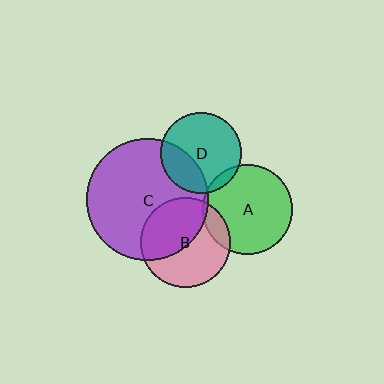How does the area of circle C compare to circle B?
Approximately 1.9 times.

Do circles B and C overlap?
Yes.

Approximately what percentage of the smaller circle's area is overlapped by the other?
Approximately 50%.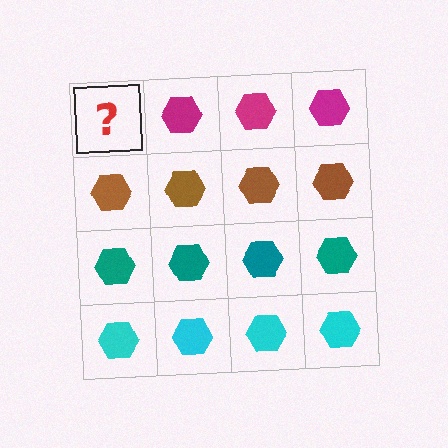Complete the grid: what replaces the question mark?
The question mark should be replaced with a magenta hexagon.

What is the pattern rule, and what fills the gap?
The rule is that each row has a consistent color. The gap should be filled with a magenta hexagon.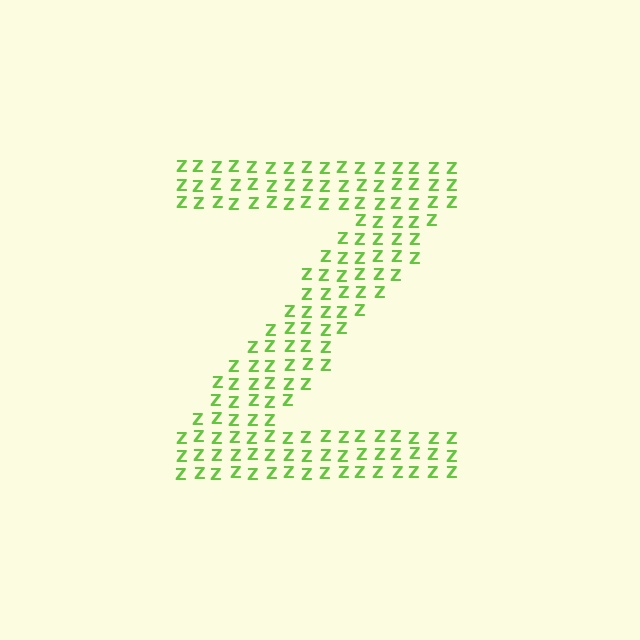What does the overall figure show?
The overall figure shows the letter Z.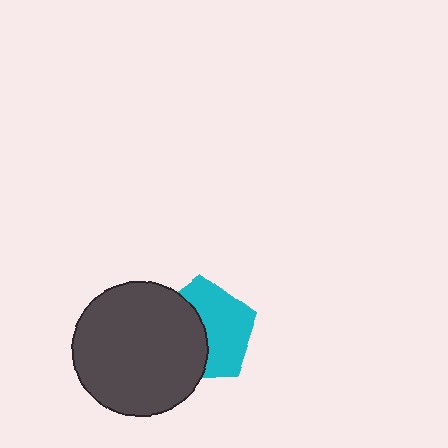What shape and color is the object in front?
The object in front is a dark gray circle.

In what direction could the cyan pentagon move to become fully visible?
The cyan pentagon could move right. That would shift it out from behind the dark gray circle entirely.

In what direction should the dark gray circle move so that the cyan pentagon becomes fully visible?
The dark gray circle should move left. That is the shortest direction to clear the overlap and leave the cyan pentagon fully visible.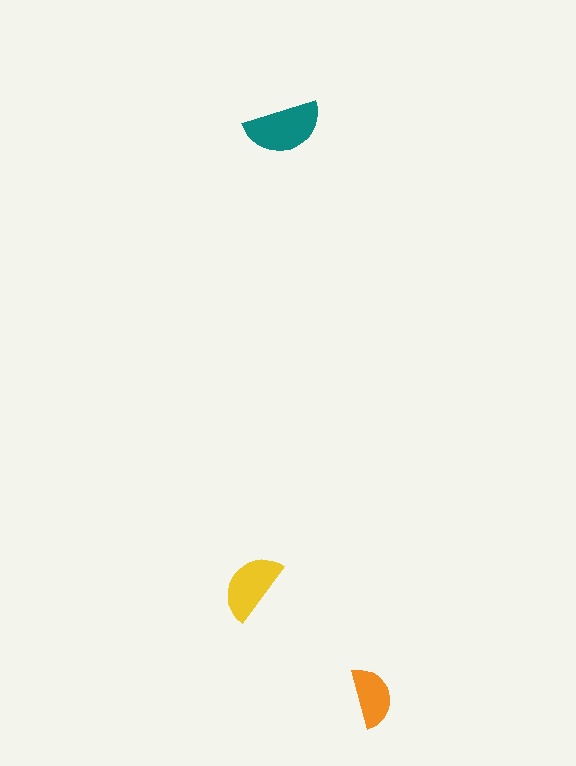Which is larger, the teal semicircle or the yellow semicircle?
The teal one.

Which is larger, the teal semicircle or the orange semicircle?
The teal one.